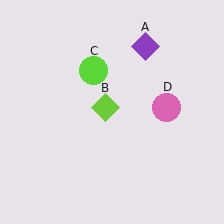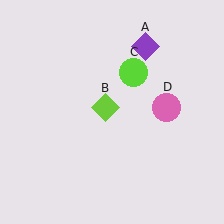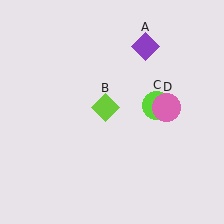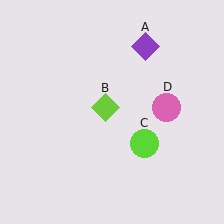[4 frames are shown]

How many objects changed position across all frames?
1 object changed position: lime circle (object C).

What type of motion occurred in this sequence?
The lime circle (object C) rotated clockwise around the center of the scene.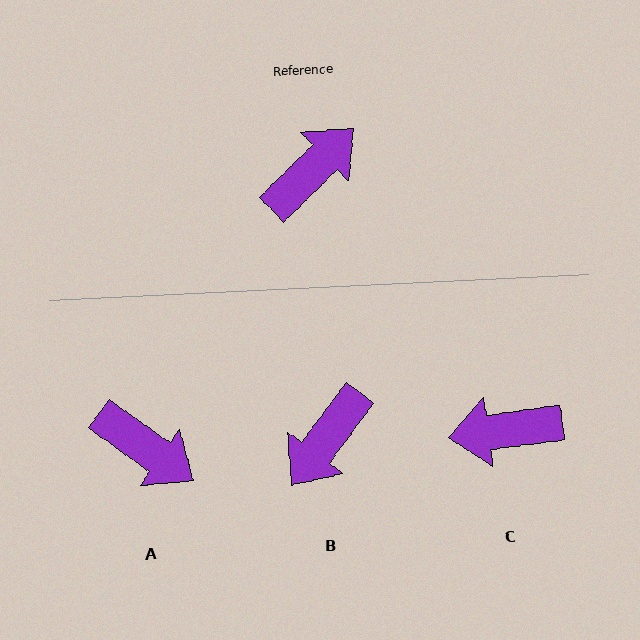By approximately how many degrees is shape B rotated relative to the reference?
Approximately 172 degrees clockwise.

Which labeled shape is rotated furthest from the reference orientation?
B, about 172 degrees away.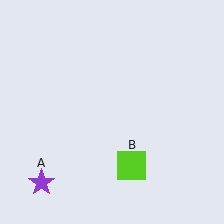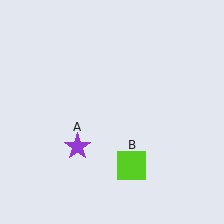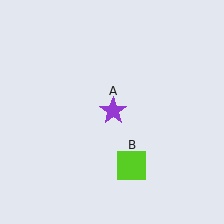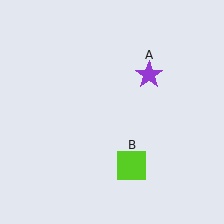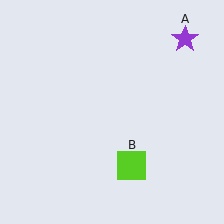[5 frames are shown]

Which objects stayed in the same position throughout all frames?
Lime square (object B) remained stationary.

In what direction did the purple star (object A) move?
The purple star (object A) moved up and to the right.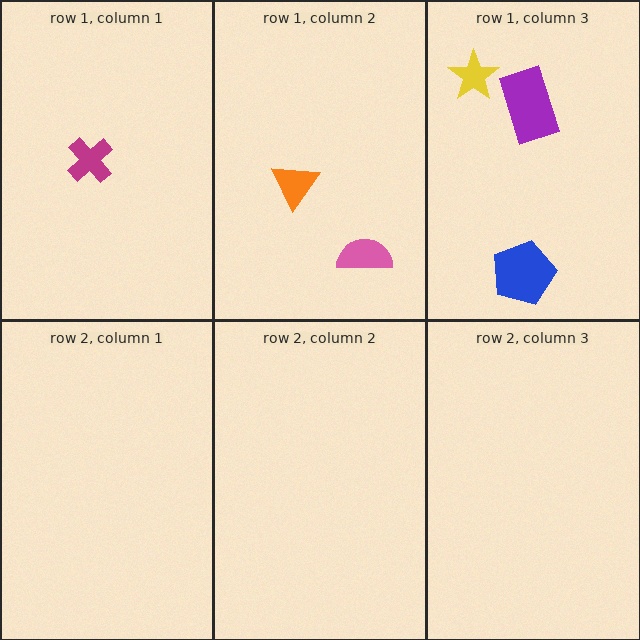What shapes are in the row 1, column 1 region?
The magenta cross.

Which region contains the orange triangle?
The row 1, column 2 region.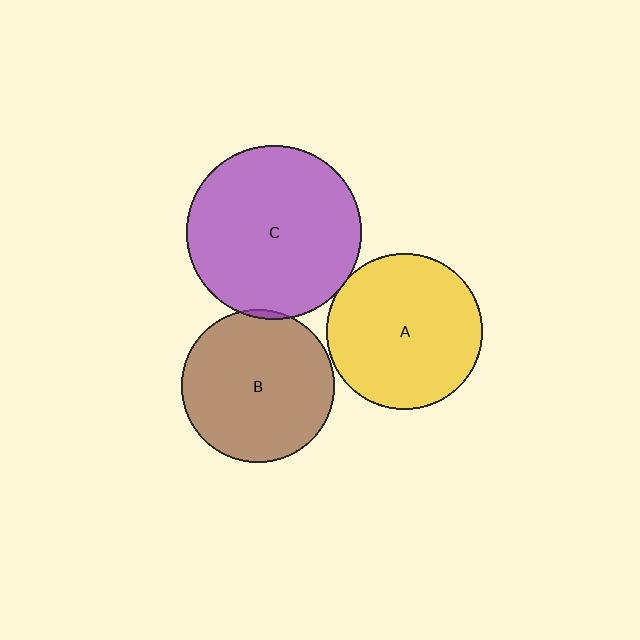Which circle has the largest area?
Circle C (purple).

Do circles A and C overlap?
Yes.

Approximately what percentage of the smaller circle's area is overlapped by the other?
Approximately 5%.